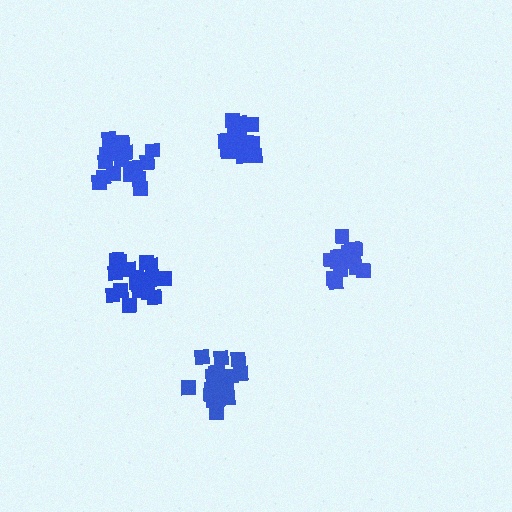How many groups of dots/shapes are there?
There are 5 groups.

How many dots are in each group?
Group 1: 19 dots, Group 2: 18 dots, Group 3: 16 dots, Group 4: 18 dots, Group 5: 17 dots (88 total).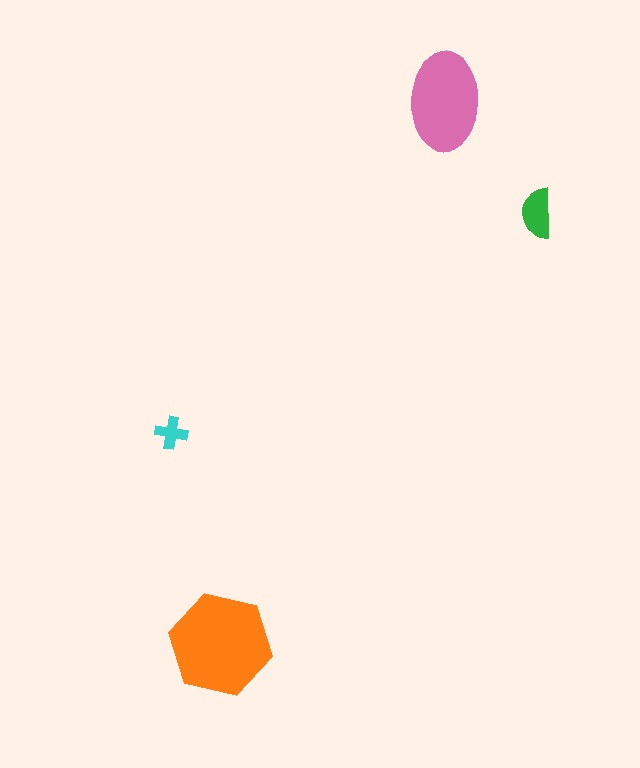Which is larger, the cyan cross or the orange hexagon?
The orange hexagon.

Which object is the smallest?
The cyan cross.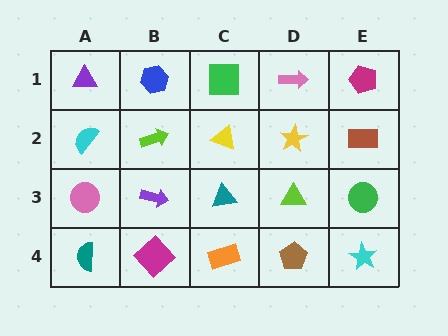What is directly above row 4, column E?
A green circle.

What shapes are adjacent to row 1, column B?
A lime arrow (row 2, column B), a purple triangle (row 1, column A), a green square (row 1, column C).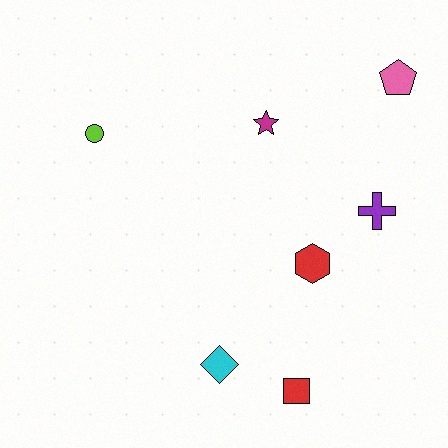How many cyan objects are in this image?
There is 1 cyan object.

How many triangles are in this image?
There are no triangles.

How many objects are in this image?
There are 7 objects.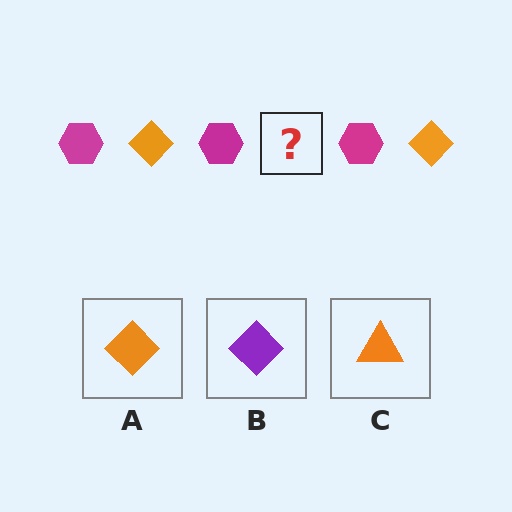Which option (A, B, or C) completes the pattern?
A.